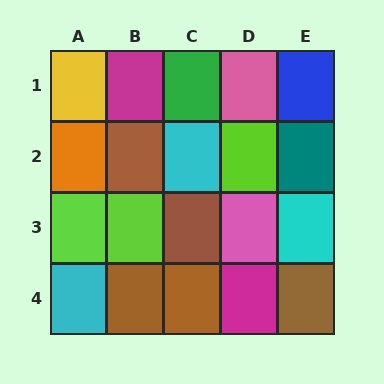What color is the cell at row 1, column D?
Pink.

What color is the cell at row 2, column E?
Teal.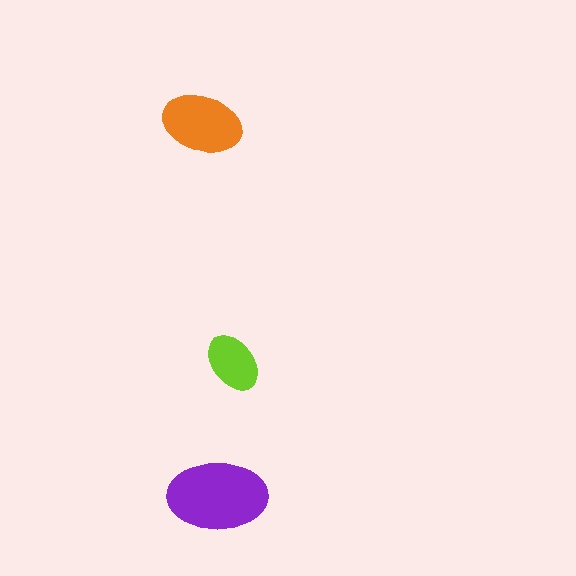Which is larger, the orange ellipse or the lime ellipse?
The orange one.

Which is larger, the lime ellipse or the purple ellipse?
The purple one.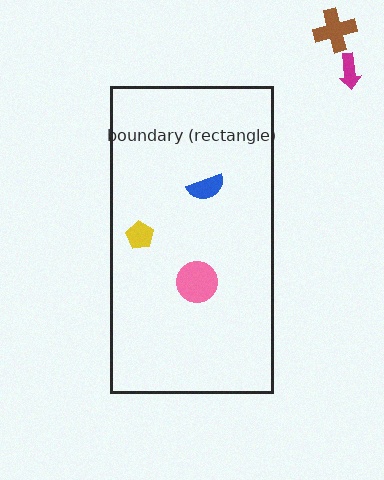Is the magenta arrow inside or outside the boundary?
Outside.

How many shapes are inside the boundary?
3 inside, 2 outside.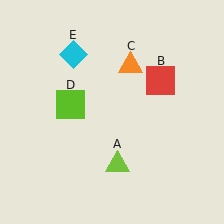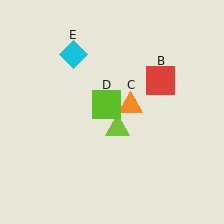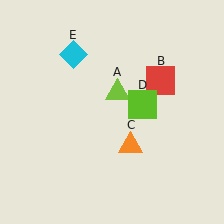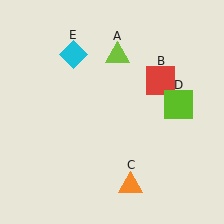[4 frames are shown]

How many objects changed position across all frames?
3 objects changed position: lime triangle (object A), orange triangle (object C), lime square (object D).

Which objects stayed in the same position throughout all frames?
Red square (object B) and cyan diamond (object E) remained stationary.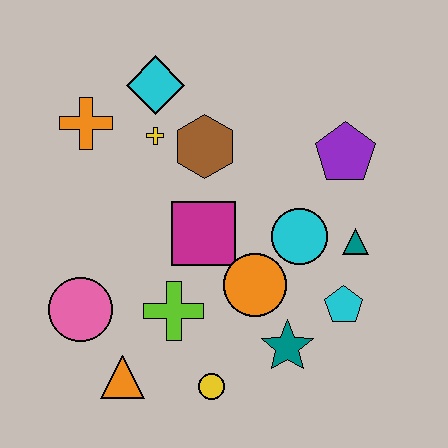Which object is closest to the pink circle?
The orange triangle is closest to the pink circle.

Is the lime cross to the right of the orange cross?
Yes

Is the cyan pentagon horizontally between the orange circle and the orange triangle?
No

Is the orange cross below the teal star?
No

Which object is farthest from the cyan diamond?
The yellow circle is farthest from the cyan diamond.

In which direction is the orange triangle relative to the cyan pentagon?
The orange triangle is to the left of the cyan pentagon.